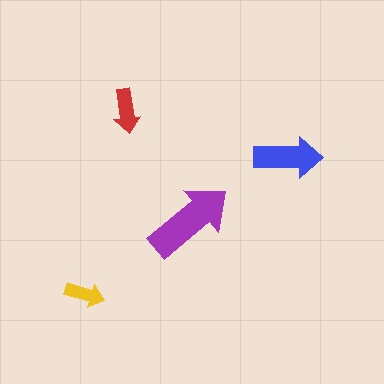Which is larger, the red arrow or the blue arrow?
The blue one.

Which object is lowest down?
The yellow arrow is bottommost.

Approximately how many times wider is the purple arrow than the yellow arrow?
About 2 times wider.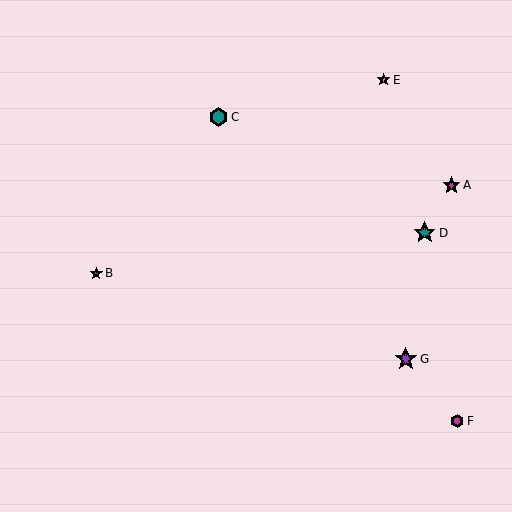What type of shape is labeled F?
Shape F is a magenta hexagon.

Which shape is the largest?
The purple star (labeled G) is the largest.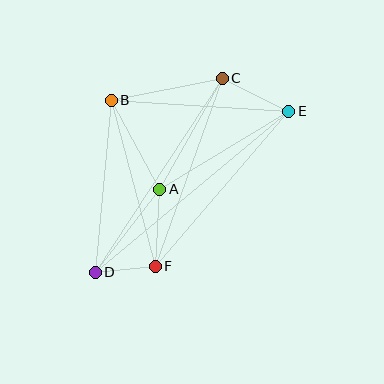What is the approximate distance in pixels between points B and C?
The distance between B and C is approximately 113 pixels.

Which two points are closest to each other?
Points D and F are closest to each other.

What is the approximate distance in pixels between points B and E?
The distance between B and E is approximately 178 pixels.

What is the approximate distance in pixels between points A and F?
The distance between A and F is approximately 77 pixels.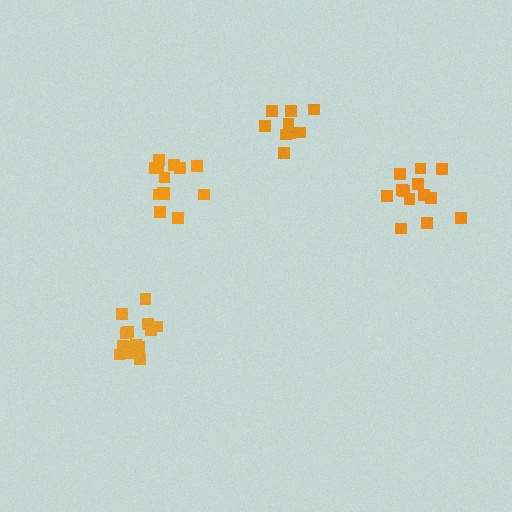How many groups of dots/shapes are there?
There are 4 groups.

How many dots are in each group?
Group 1: 14 dots, Group 2: 9 dots, Group 3: 13 dots, Group 4: 14 dots (50 total).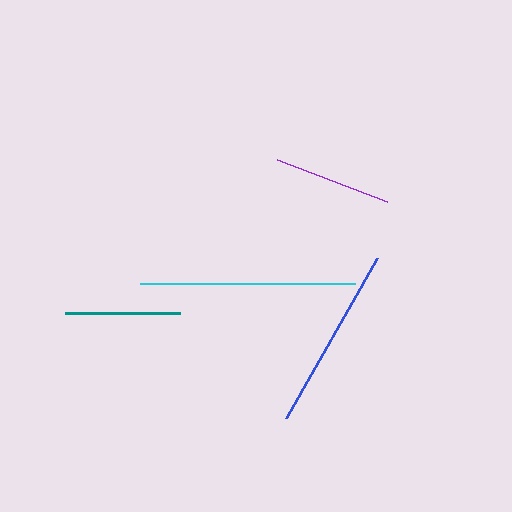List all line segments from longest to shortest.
From longest to shortest: cyan, blue, purple, teal.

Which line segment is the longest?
The cyan line is the longest at approximately 215 pixels.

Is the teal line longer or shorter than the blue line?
The blue line is longer than the teal line.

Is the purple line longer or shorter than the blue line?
The blue line is longer than the purple line.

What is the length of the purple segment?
The purple segment is approximately 117 pixels long.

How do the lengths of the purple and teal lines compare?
The purple and teal lines are approximately the same length.